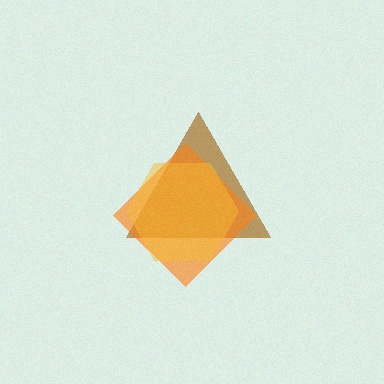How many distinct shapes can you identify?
There are 3 distinct shapes: a brown triangle, an orange diamond, a yellow hexagon.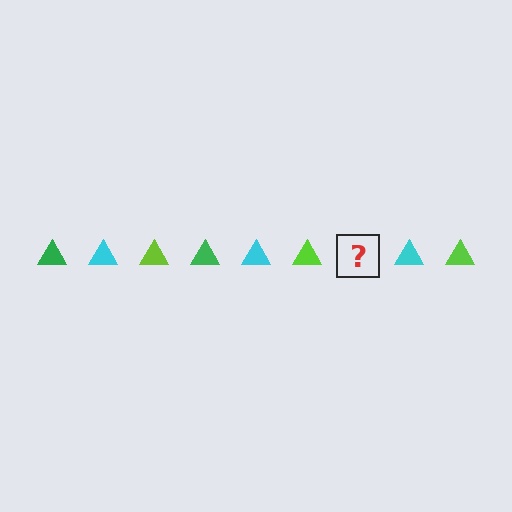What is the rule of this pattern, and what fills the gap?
The rule is that the pattern cycles through green, cyan, lime triangles. The gap should be filled with a green triangle.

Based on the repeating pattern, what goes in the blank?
The blank should be a green triangle.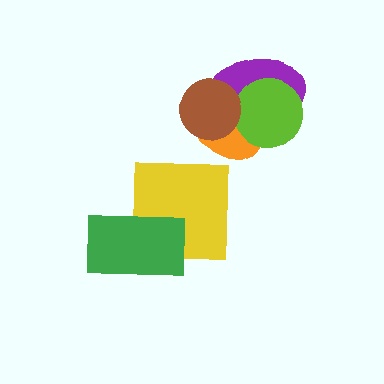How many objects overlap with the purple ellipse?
3 objects overlap with the purple ellipse.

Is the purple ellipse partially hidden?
Yes, it is partially covered by another shape.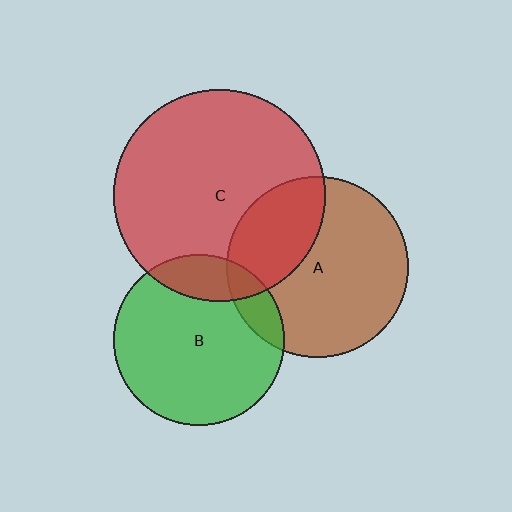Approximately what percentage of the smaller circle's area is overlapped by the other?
Approximately 15%.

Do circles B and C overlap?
Yes.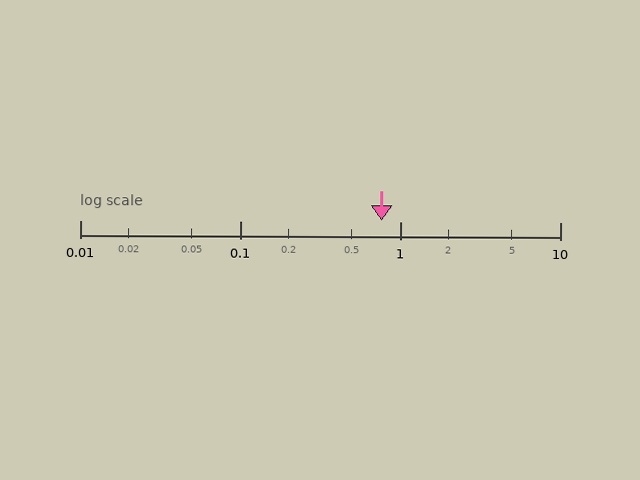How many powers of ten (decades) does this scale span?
The scale spans 3 decades, from 0.01 to 10.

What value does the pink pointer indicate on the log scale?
The pointer indicates approximately 0.77.